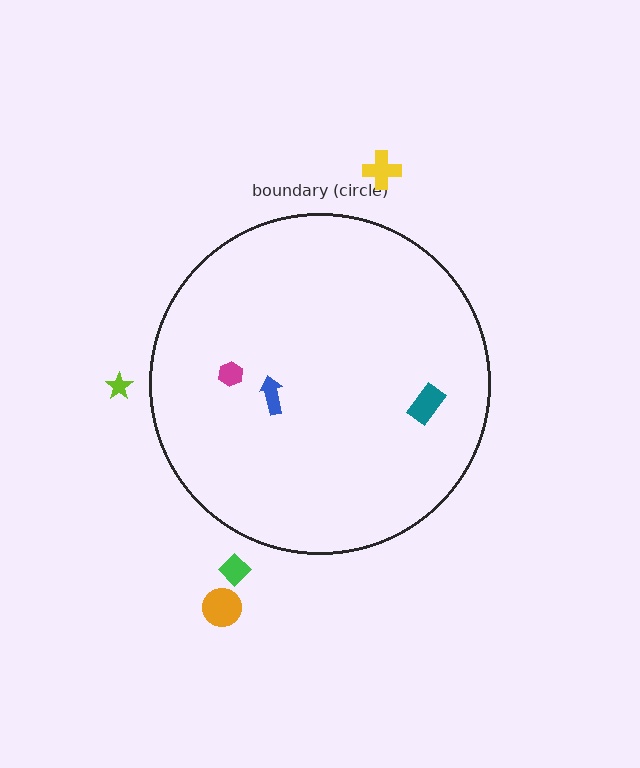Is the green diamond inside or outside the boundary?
Outside.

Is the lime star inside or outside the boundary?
Outside.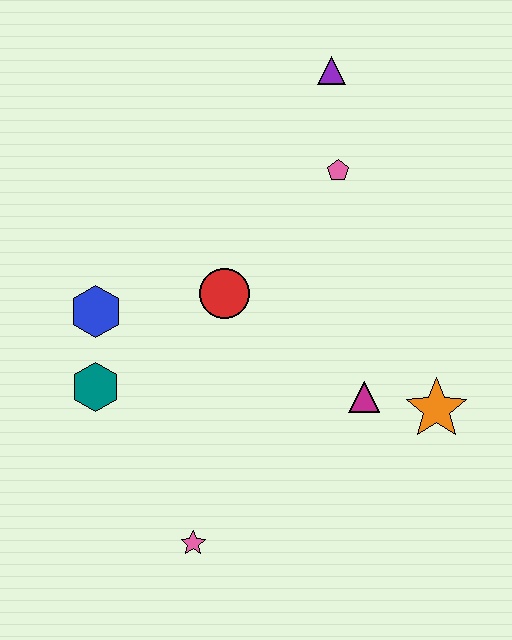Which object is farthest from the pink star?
The purple triangle is farthest from the pink star.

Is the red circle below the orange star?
No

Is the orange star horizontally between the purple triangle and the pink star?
No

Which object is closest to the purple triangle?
The pink pentagon is closest to the purple triangle.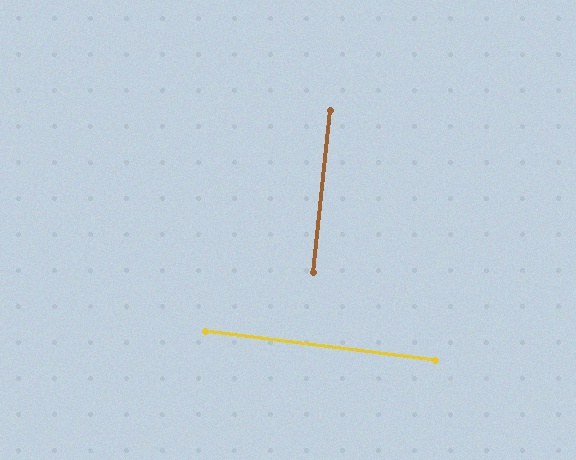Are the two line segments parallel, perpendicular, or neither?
Perpendicular — they meet at approximately 89°.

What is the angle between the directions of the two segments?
Approximately 89 degrees.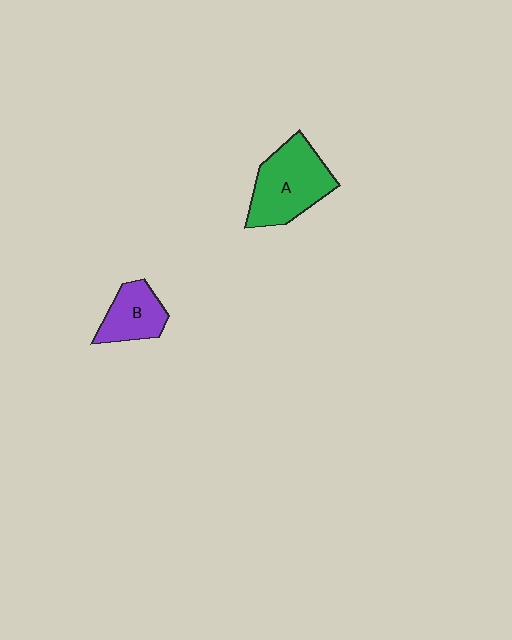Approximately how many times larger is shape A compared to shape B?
Approximately 1.7 times.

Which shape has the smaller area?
Shape B (purple).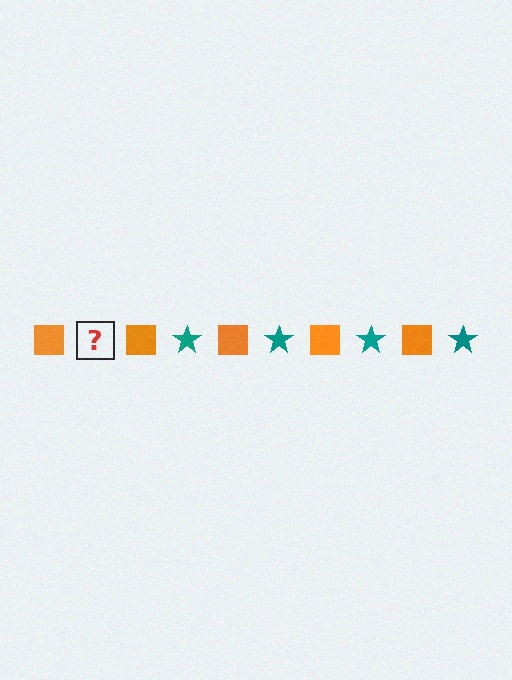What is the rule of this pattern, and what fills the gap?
The rule is that the pattern alternates between orange square and teal star. The gap should be filled with a teal star.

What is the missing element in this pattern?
The missing element is a teal star.